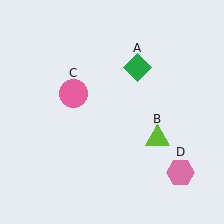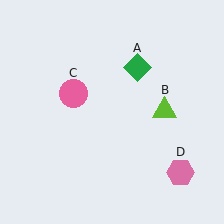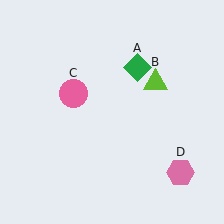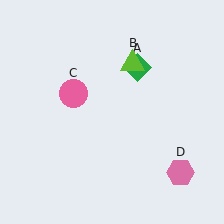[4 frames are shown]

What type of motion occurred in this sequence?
The lime triangle (object B) rotated counterclockwise around the center of the scene.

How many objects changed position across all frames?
1 object changed position: lime triangle (object B).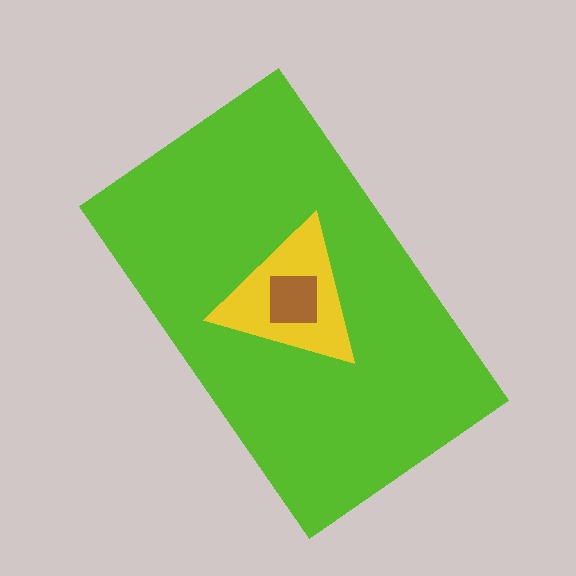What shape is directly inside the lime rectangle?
The yellow triangle.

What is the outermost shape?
The lime rectangle.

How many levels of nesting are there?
3.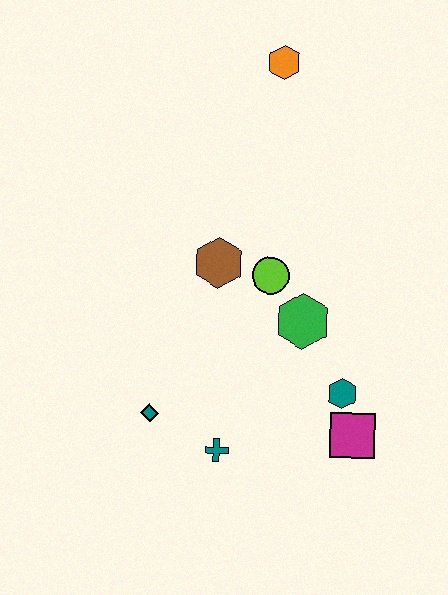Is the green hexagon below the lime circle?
Yes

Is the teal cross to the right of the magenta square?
No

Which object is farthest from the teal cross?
The orange hexagon is farthest from the teal cross.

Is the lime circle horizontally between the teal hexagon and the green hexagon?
No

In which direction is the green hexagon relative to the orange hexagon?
The green hexagon is below the orange hexagon.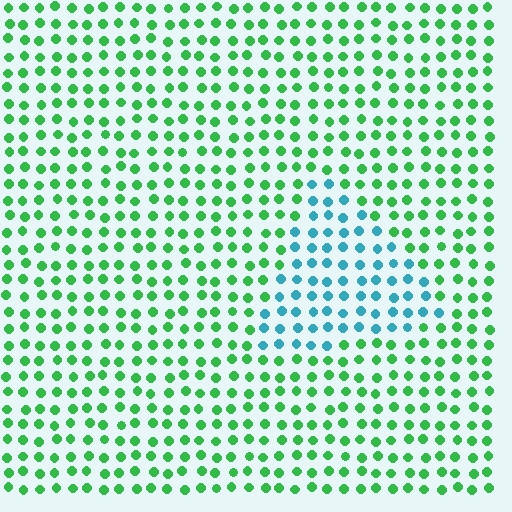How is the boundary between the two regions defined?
The boundary is defined purely by a slight shift in hue (about 59 degrees). Spacing, size, and orientation are identical on both sides.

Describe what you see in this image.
The image is filled with small green elements in a uniform arrangement. A triangle-shaped region is visible where the elements are tinted to a slightly different hue, forming a subtle color boundary.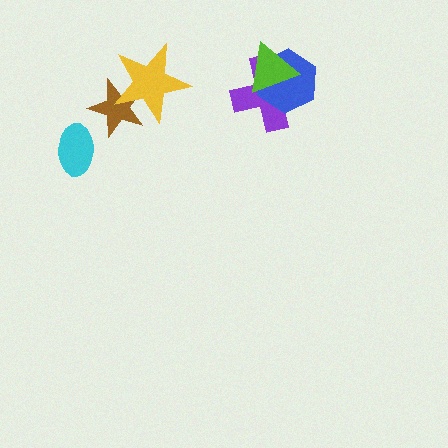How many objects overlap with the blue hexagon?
2 objects overlap with the blue hexagon.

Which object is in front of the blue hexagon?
The lime triangle is in front of the blue hexagon.